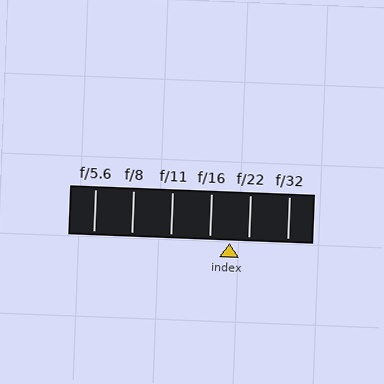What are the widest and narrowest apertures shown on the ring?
The widest aperture shown is f/5.6 and the narrowest is f/32.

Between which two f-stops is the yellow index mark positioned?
The index mark is between f/16 and f/22.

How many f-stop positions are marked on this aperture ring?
There are 6 f-stop positions marked.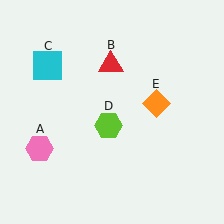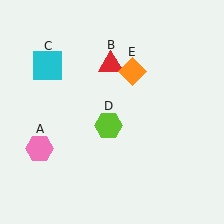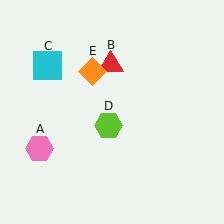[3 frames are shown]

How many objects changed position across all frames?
1 object changed position: orange diamond (object E).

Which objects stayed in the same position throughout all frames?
Pink hexagon (object A) and red triangle (object B) and cyan square (object C) and lime hexagon (object D) remained stationary.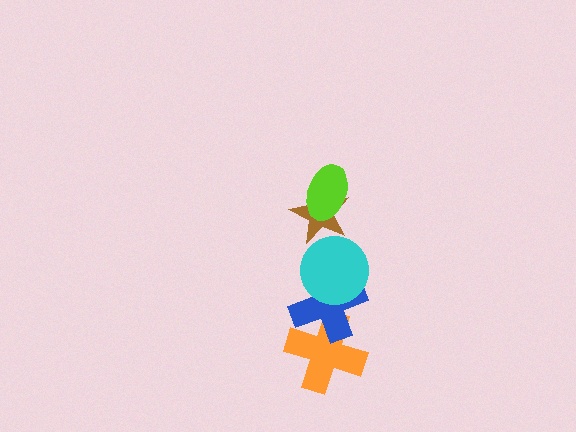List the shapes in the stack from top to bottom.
From top to bottom: the lime ellipse, the brown star, the cyan circle, the blue cross, the orange cross.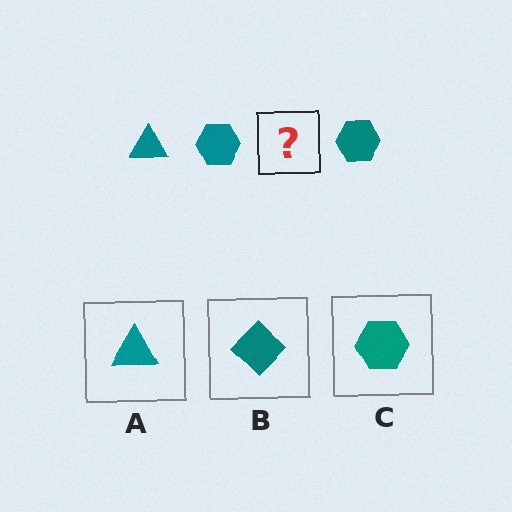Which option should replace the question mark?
Option A.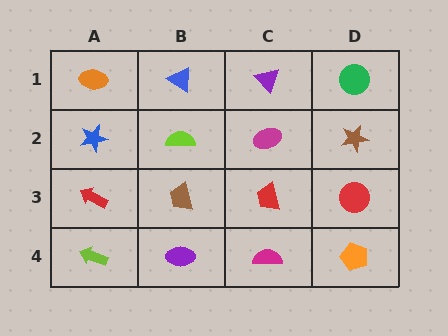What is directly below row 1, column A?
A blue star.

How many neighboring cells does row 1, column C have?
3.